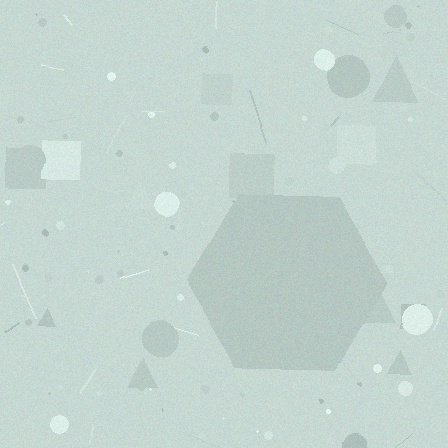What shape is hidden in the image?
A hexagon is hidden in the image.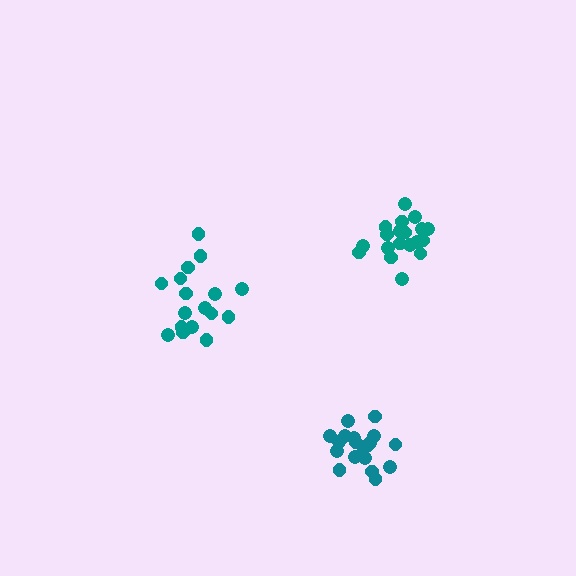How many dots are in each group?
Group 1: 17 dots, Group 2: 19 dots, Group 3: 19 dots (55 total).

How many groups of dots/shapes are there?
There are 3 groups.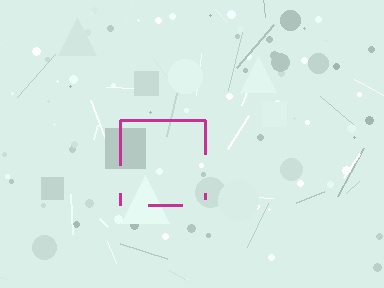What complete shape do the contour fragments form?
The contour fragments form a square.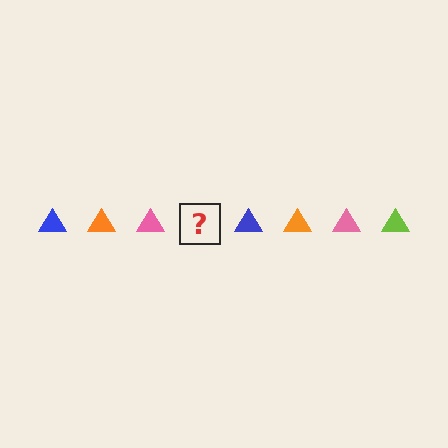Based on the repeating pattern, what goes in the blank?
The blank should be a lime triangle.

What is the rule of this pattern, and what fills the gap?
The rule is that the pattern cycles through blue, orange, pink, lime triangles. The gap should be filled with a lime triangle.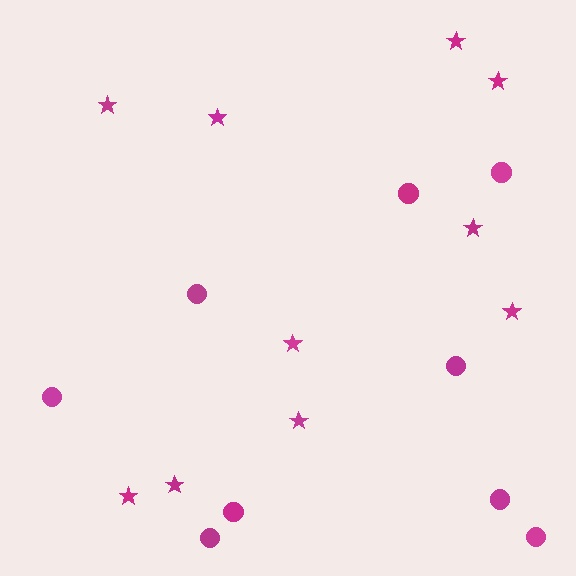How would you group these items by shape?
There are 2 groups: one group of circles (9) and one group of stars (10).